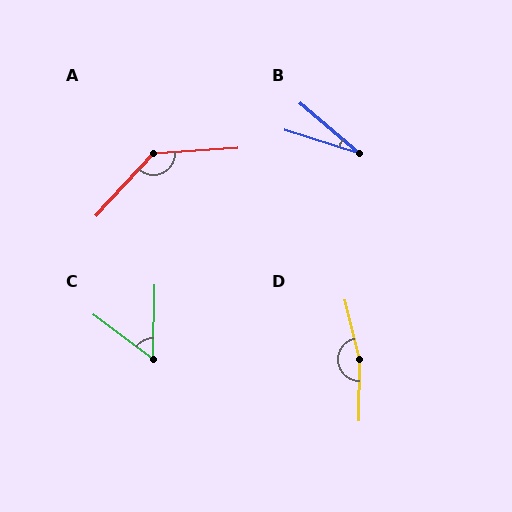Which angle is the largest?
D, at approximately 166 degrees.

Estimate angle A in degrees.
Approximately 136 degrees.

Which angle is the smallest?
B, at approximately 23 degrees.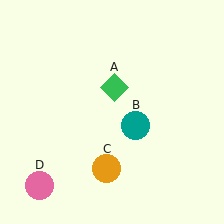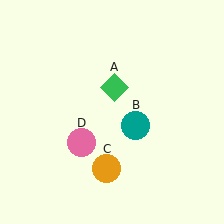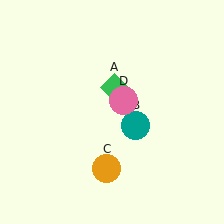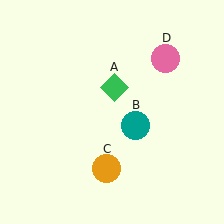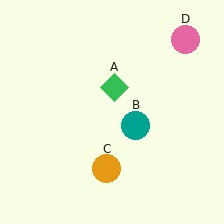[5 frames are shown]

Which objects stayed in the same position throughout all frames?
Green diamond (object A) and teal circle (object B) and orange circle (object C) remained stationary.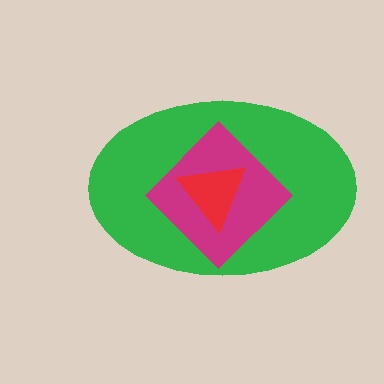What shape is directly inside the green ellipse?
The magenta diamond.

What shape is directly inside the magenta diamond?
The red triangle.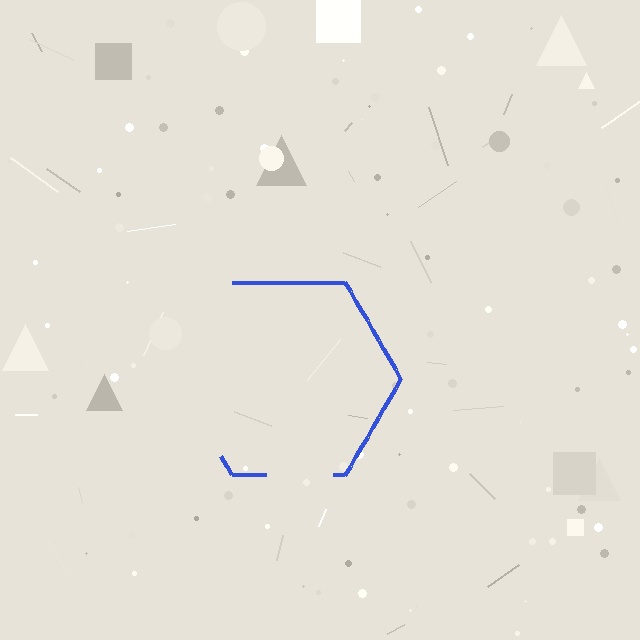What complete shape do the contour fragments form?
The contour fragments form a hexagon.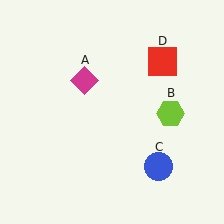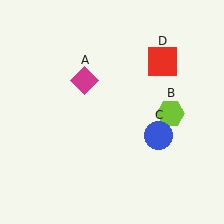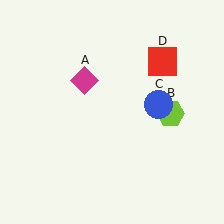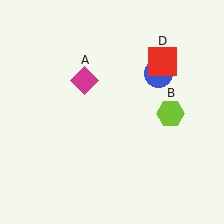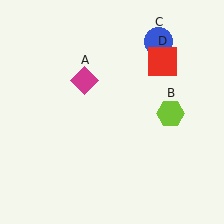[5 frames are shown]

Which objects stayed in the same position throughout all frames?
Magenta diamond (object A) and lime hexagon (object B) and red square (object D) remained stationary.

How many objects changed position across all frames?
1 object changed position: blue circle (object C).